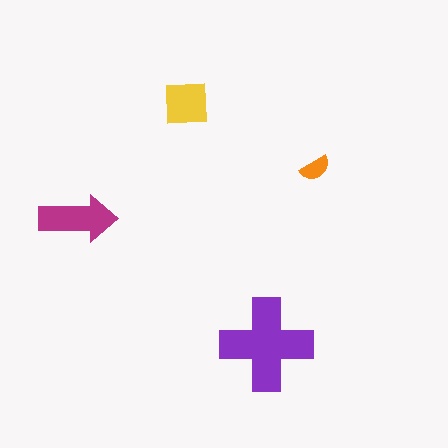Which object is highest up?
The yellow square is topmost.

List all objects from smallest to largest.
The orange semicircle, the yellow square, the magenta arrow, the purple cross.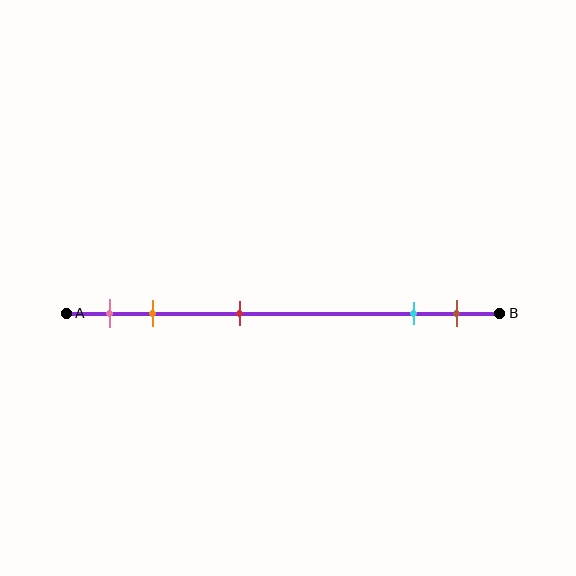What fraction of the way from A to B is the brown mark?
The brown mark is approximately 90% (0.9) of the way from A to B.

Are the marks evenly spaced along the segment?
No, the marks are not evenly spaced.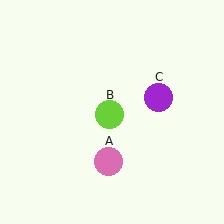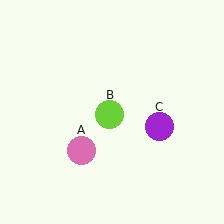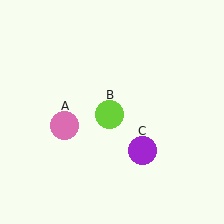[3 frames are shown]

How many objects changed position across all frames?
2 objects changed position: pink circle (object A), purple circle (object C).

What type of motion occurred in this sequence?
The pink circle (object A), purple circle (object C) rotated clockwise around the center of the scene.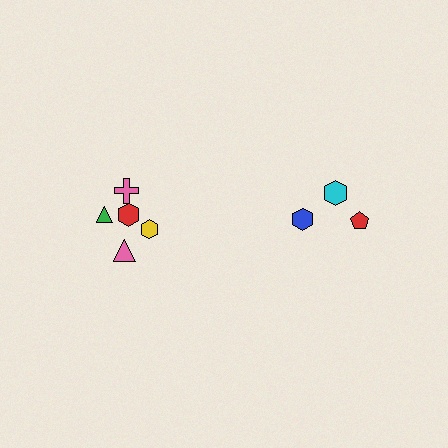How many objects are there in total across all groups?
There are 8 objects.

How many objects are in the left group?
There are 5 objects.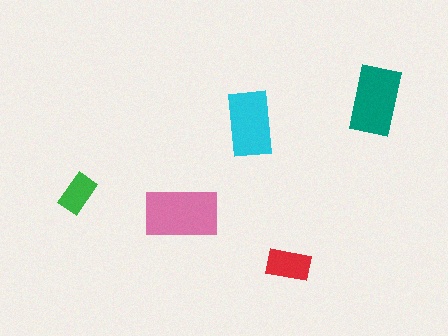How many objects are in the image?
There are 5 objects in the image.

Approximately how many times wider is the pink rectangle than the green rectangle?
About 2 times wider.